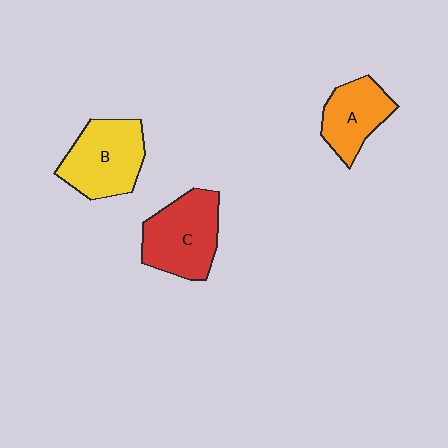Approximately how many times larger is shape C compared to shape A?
Approximately 1.4 times.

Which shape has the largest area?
Shape C (red).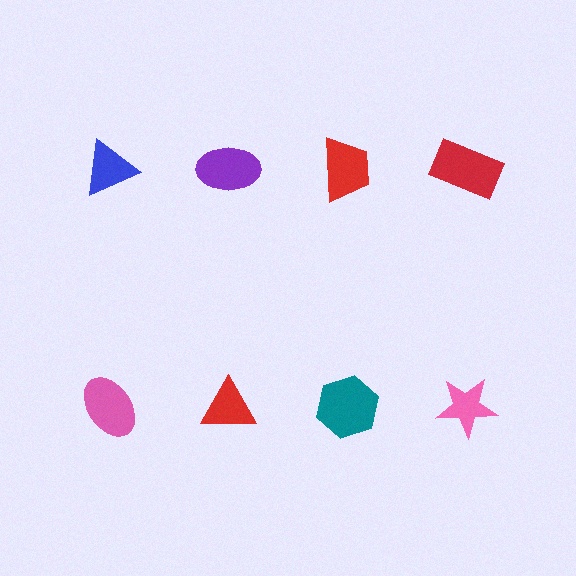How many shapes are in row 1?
4 shapes.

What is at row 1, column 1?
A blue triangle.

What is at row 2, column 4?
A pink star.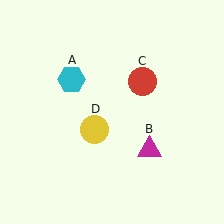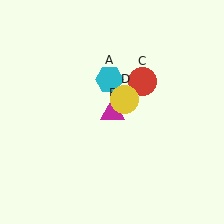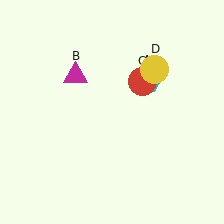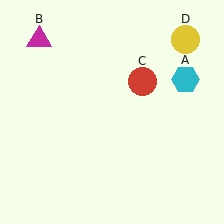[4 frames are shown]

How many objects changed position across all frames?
3 objects changed position: cyan hexagon (object A), magenta triangle (object B), yellow circle (object D).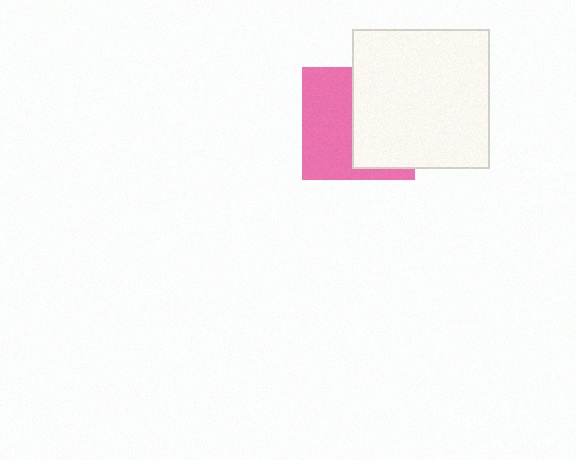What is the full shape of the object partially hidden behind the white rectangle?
The partially hidden object is a pink square.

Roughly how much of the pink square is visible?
About half of it is visible (roughly 49%).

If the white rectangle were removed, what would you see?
You would see the complete pink square.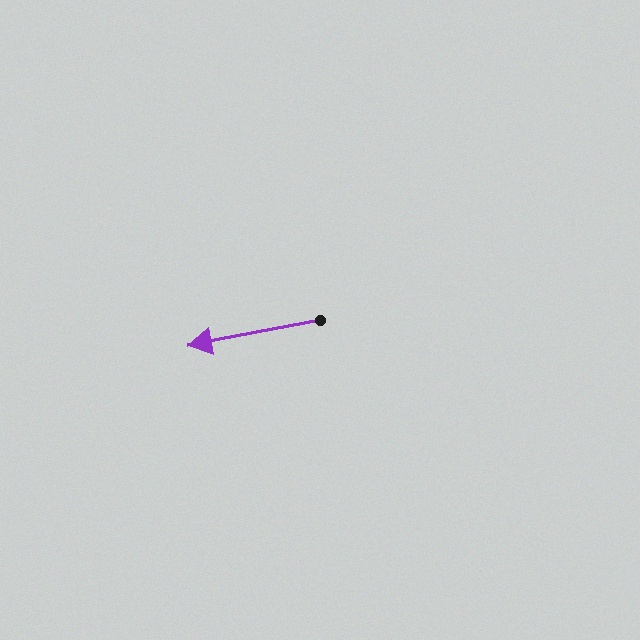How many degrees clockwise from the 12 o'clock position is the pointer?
Approximately 259 degrees.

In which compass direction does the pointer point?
West.